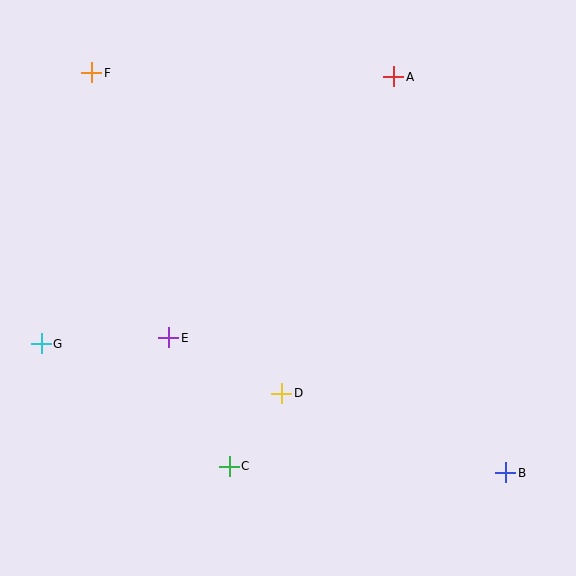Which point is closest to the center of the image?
Point D at (282, 393) is closest to the center.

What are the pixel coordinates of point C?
Point C is at (229, 466).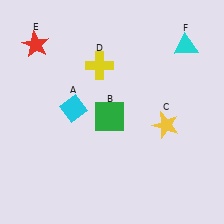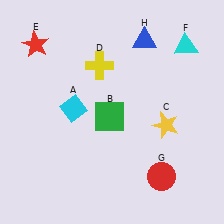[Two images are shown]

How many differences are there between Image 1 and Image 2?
There are 2 differences between the two images.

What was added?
A red circle (G), a blue triangle (H) were added in Image 2.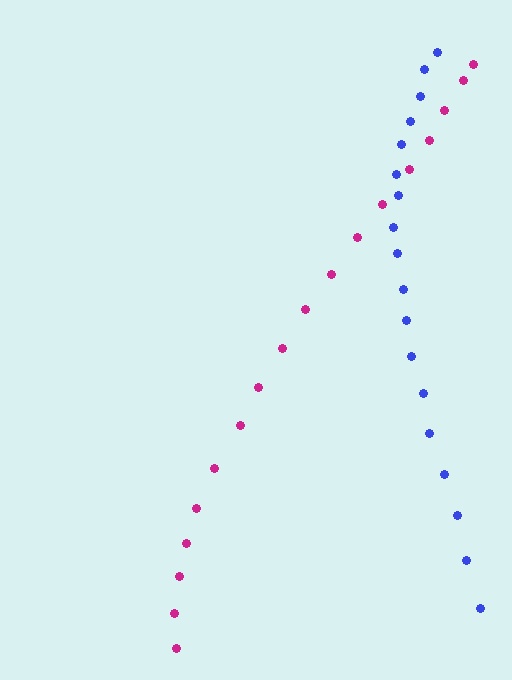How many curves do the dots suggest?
There are 2 distinct paths.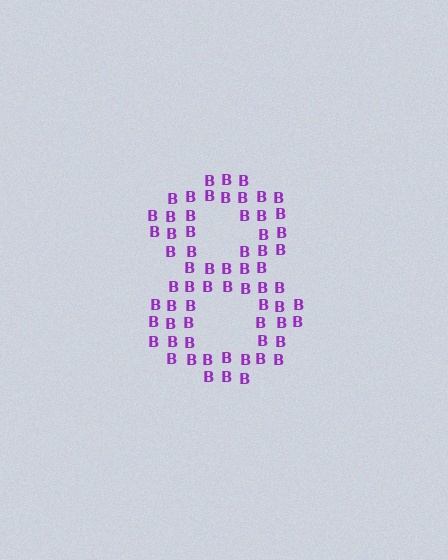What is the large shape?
The large shape is the digit 8.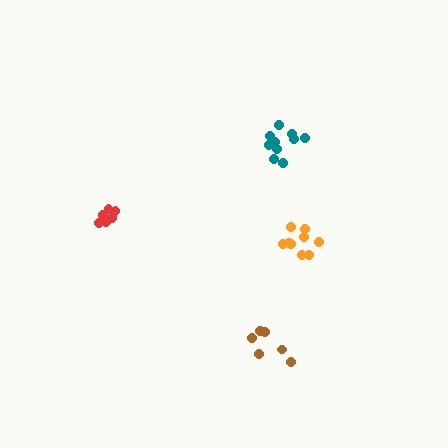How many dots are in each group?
Group 1: 6 dots, Group 2: 9 dots, Group 3: 10 dots, Group 4: 6 dots (31 total).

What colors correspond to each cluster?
The clusters are colored: red, orange, teal, brown.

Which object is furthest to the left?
The red cluster is leftmost.